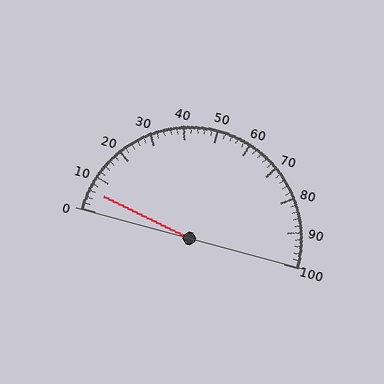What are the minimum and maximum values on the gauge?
The gauge ranges from 0 to 100.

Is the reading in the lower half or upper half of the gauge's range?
The reading is in the lower half of the range (0 to 100).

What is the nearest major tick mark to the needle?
The nearest major tick mark is 10.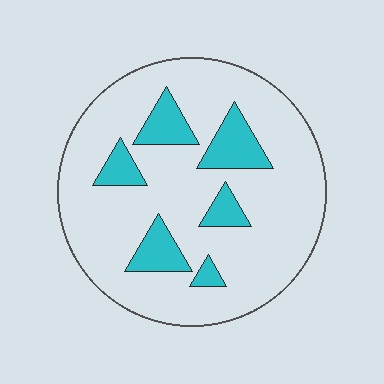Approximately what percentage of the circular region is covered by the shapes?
Approximately 20%.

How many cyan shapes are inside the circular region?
6.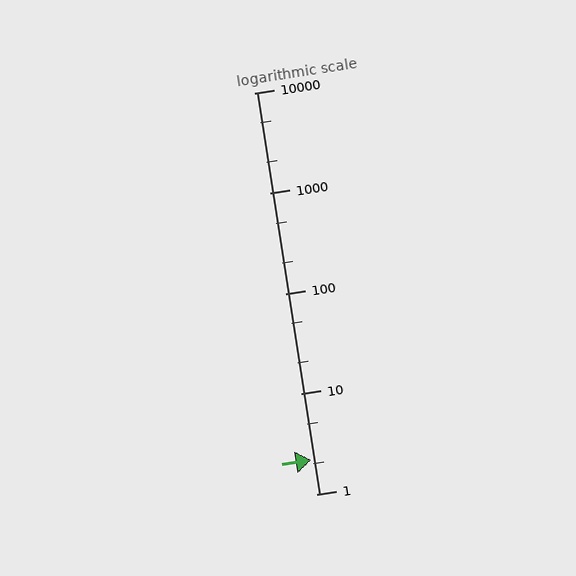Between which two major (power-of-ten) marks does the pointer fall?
The pointer is between 1 and 10.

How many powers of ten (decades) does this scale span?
The scale spans 4 decades, from 1 to 10000.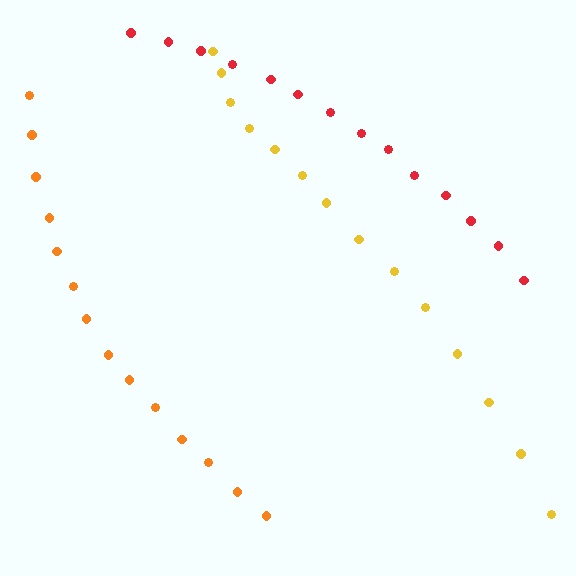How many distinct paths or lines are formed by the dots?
There are 3 distinct paths.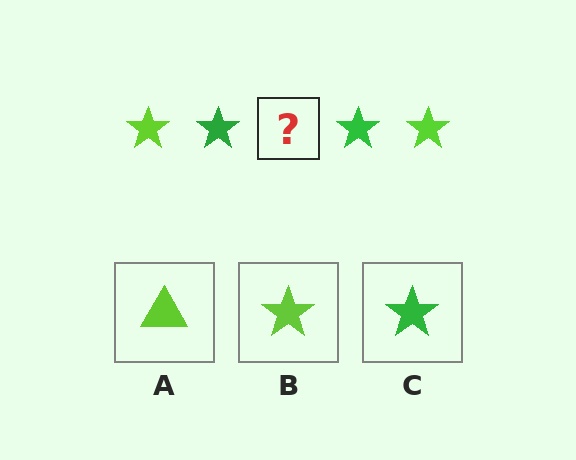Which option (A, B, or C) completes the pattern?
B.